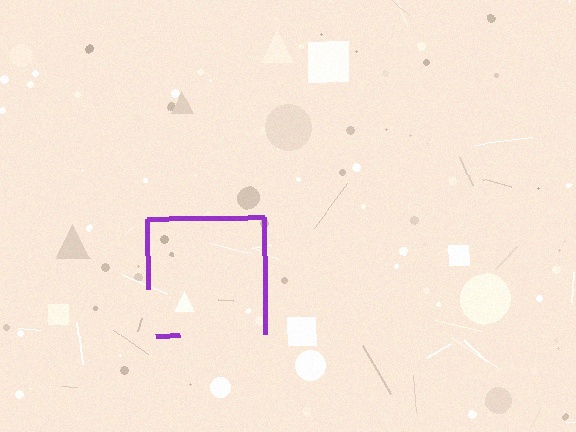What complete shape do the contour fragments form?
The contour fragments form a square.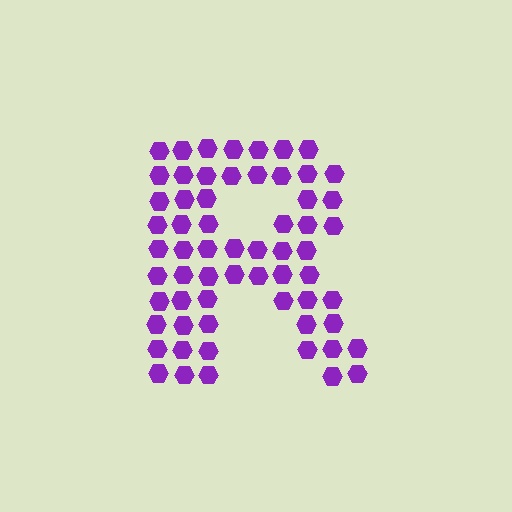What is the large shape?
The large shape is the letter R.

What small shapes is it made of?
It is made of small hexagons.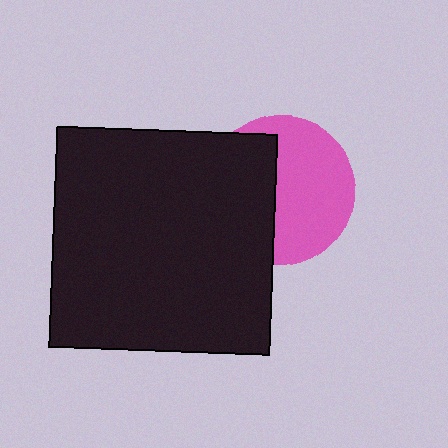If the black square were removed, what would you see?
You would see the complete pink circle.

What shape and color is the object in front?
The object in front is a black square.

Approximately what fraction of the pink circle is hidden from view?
Roughly 44% of the pink circle is hidden behind the black square.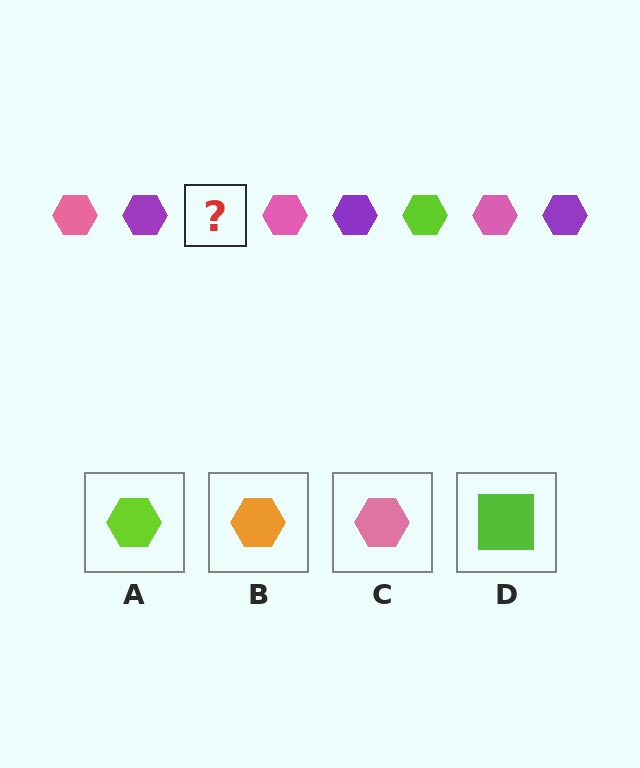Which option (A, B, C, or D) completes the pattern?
A.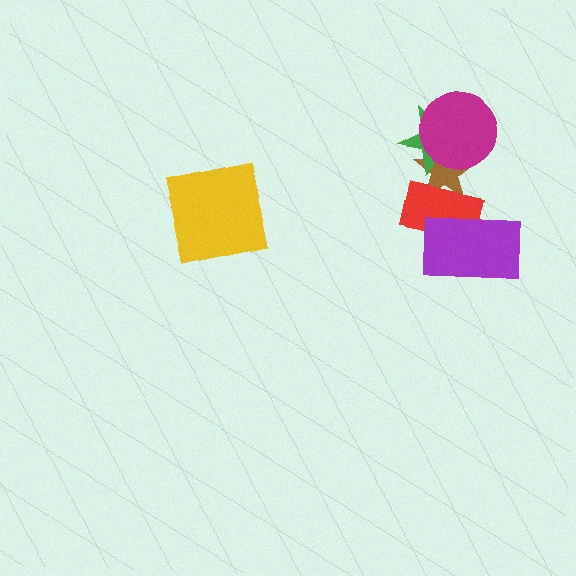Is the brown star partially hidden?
Yes, it is partially covered by another shape.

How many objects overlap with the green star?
2 objects overlap with the green star.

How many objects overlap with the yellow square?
0 objects overlap with the yellow square.